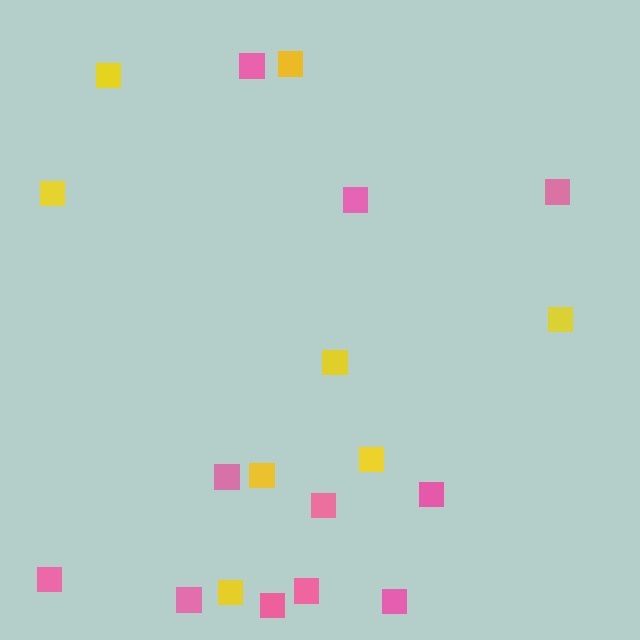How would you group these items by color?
There are 2 groups: one group of yellow squares (8) and one group of pink squares (11).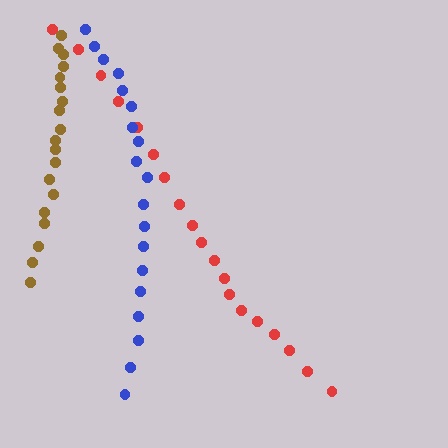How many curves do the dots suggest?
There are 3 distinct paths.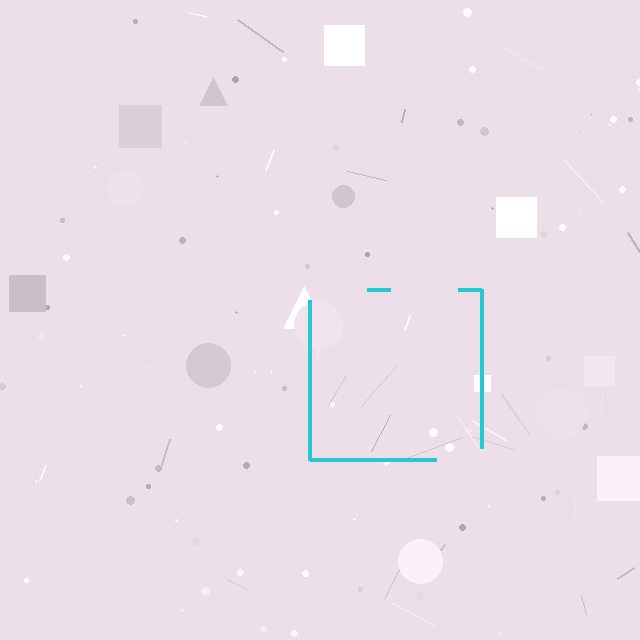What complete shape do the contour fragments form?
The contour fragments form a square.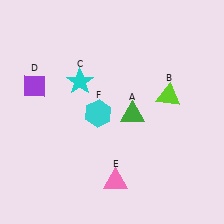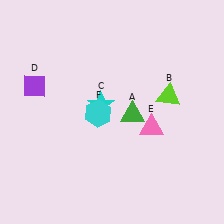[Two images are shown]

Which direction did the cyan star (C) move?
The cyan star (C) moved down.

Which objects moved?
The objects that moved are: the cyan star (C), the pink triangle (E).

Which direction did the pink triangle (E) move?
The pink triangle (E) moved up.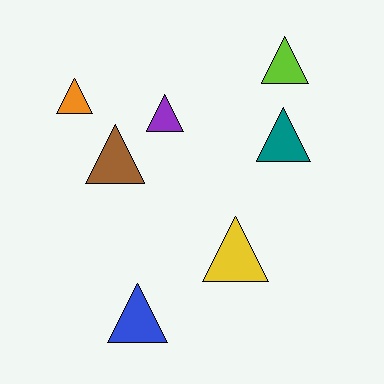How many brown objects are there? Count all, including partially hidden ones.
There is 1 brown object.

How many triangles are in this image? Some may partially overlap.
There are 7 triangles.